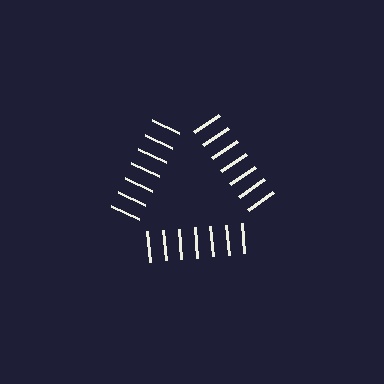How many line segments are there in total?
21 — 7 along each of the 3 edges.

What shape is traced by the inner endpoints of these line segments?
An illusory triangle — the line segments terminate on its edges but no continuous stroke is drawn.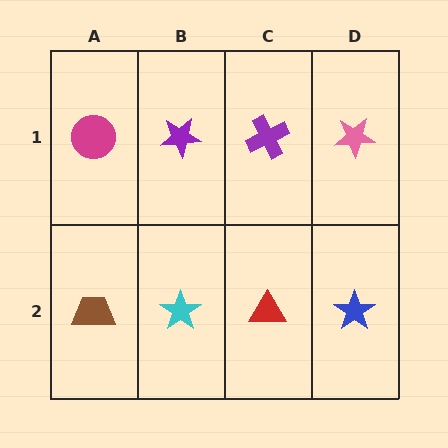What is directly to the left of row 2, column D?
A red triangle.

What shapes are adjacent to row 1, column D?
A blue star (row 2, column D), a purple cross (row 1, column C).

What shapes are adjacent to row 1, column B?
A cyan star (row 2, column B), a magenta circle (row 1, column A), a purple cross (row 1, column C).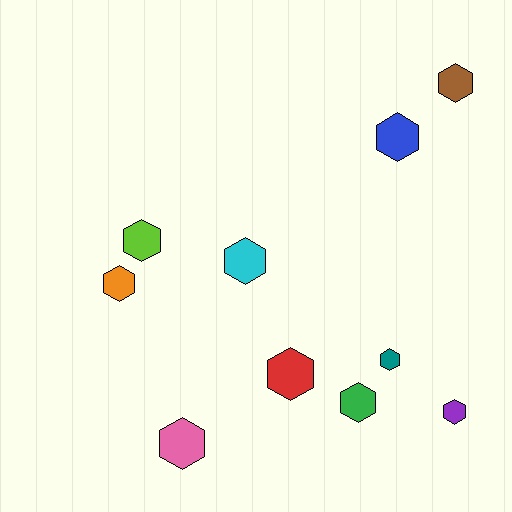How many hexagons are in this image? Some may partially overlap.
There are 10 hexagons.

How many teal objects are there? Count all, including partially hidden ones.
There is 1 teal object.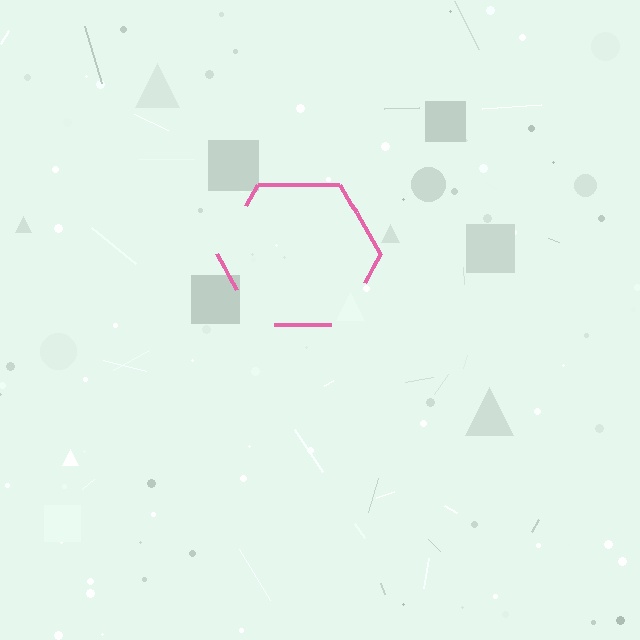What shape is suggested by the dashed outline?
The dashed outline suggests a hexagon.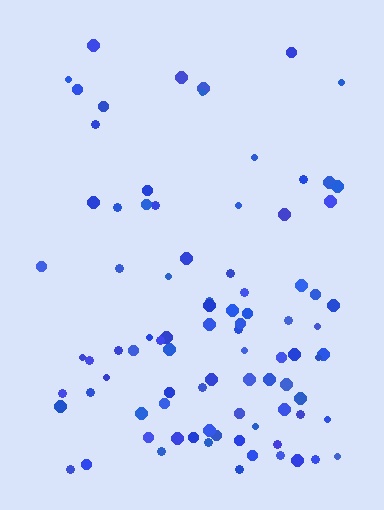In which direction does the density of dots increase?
From top to bottom, with the bottom side densest.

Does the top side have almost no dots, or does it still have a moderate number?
Still a moderate number, just noticeably fewer than the bottom.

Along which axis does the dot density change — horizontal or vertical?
Vertical.